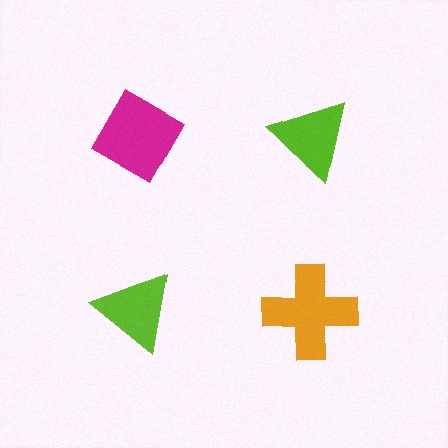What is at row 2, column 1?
A lime triangle.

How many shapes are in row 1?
2 shapes.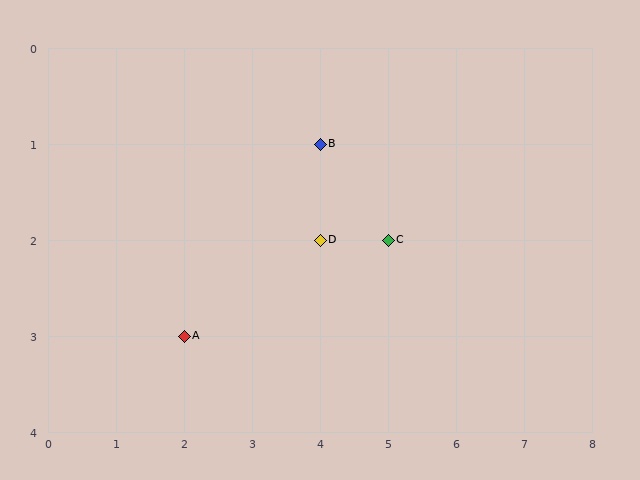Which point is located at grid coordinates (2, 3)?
Point A is at (2, 3).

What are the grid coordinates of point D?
Point D is at grid coordinates (4, 2).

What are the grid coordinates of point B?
Point B is at grid coordinates (4, 1).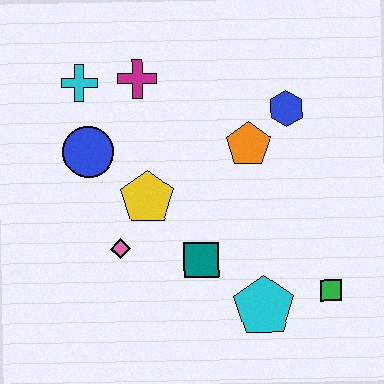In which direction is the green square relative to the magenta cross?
The green square is below the magenta cross.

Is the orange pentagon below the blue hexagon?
Yes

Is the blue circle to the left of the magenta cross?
Yes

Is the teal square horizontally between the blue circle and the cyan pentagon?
Yes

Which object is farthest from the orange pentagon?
The cyan cross is farthest from the orange pentagon.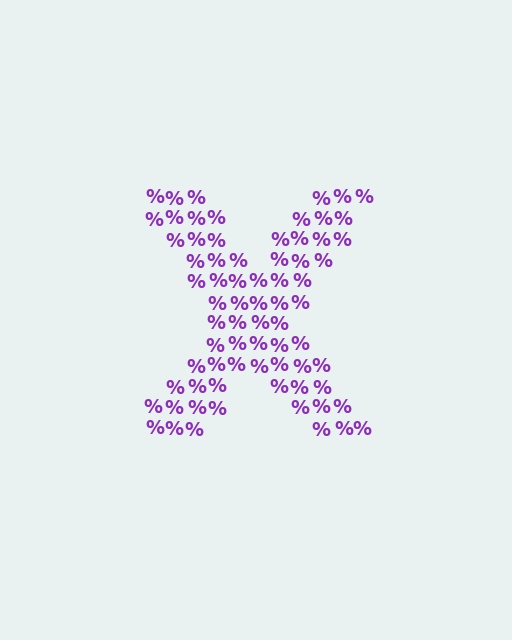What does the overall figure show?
The overall figure shows the letter X.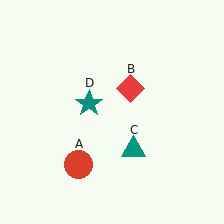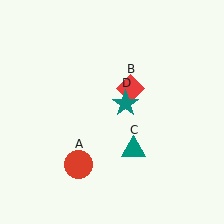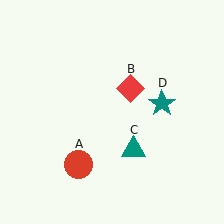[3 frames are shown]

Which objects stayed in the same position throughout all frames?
Red circle (object A) and red diamond (object B) and teal triangle (object C) remained stationary.